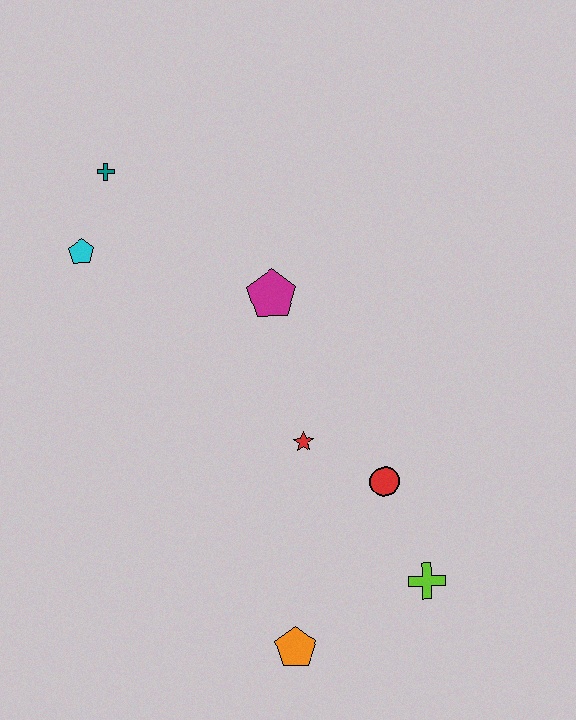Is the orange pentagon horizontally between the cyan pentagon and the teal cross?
No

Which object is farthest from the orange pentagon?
The teal cross is farthest from the orange pentagon.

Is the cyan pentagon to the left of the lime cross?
Yes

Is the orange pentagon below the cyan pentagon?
Yes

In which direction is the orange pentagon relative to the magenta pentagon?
The orange pentagon is below the magenta pentagon.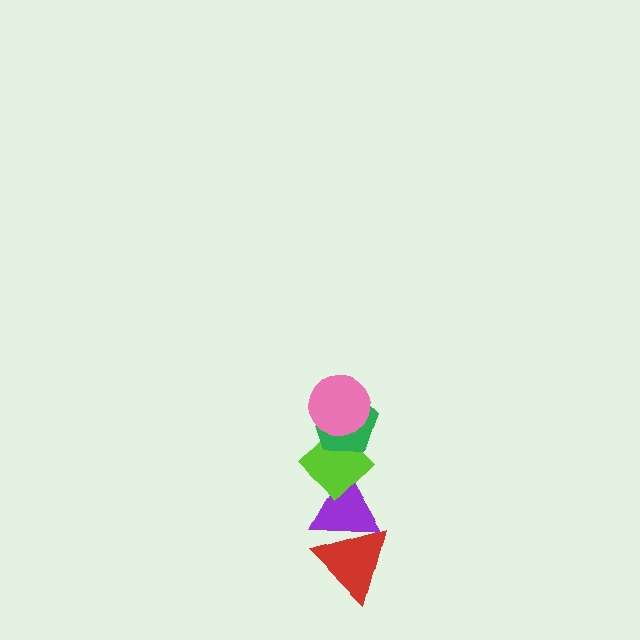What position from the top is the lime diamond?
The lime diamond is 3rd from the top.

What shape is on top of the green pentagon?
The pink circle is on top of the green pentagon.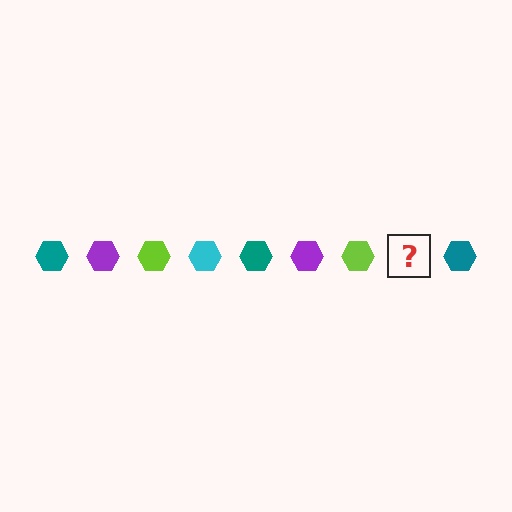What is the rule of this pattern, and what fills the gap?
The rule is that the pattern cycles through teal, purple, lime, cyan hexagons. The gap should be filled with a cyan hexagon.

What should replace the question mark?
The question mark should be replaced with a cyan hexagon.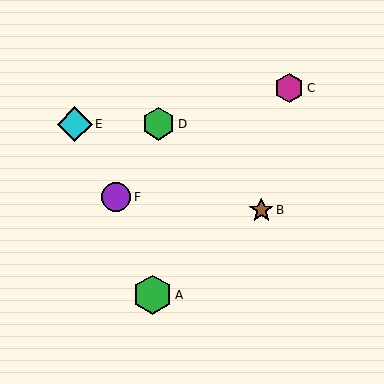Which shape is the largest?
The green hexagon (labeled A) is the largest.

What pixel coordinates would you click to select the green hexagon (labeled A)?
Click at (153, 295) to select the green hexagon A.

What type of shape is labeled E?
Shape E is a cyan diamond.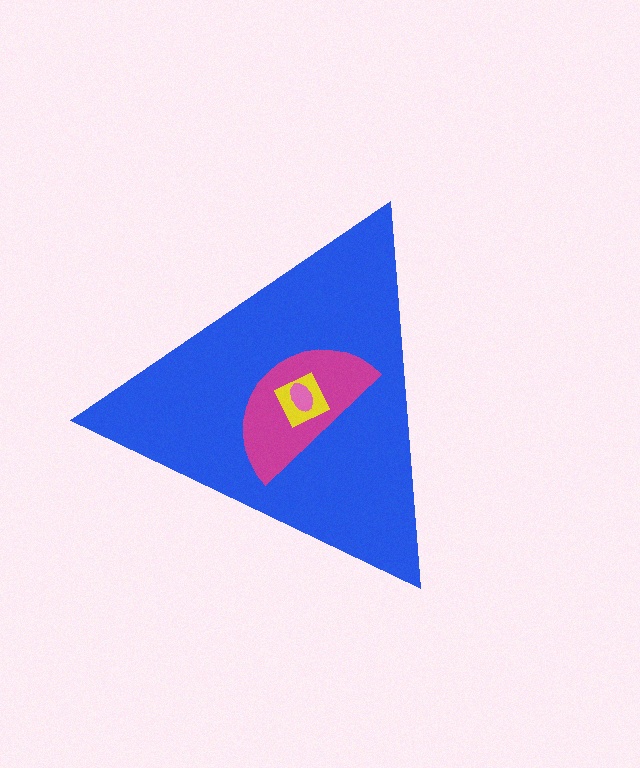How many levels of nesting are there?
4.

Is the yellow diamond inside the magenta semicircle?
Yes.